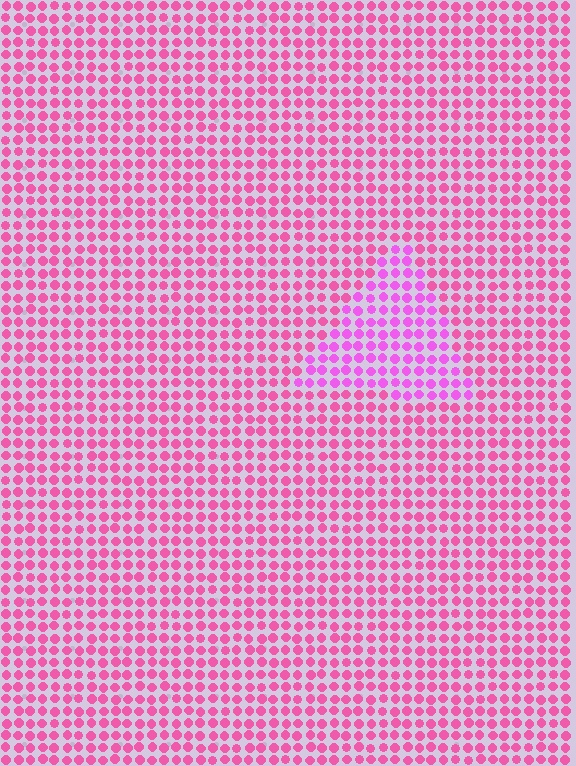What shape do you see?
I see a triangle.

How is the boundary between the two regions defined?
The boundary is defined purely by a slight shift in hue (about 27 degrees). Spacing, size, and orientation are identical on both sides.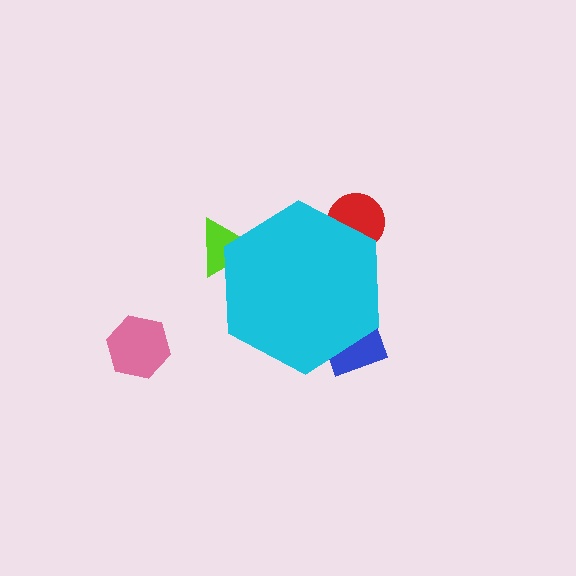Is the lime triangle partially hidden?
Yes, the lime triangle is partially hidden behind the cyan hexagon.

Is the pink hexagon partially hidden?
No, the pink hexagon is fully visible.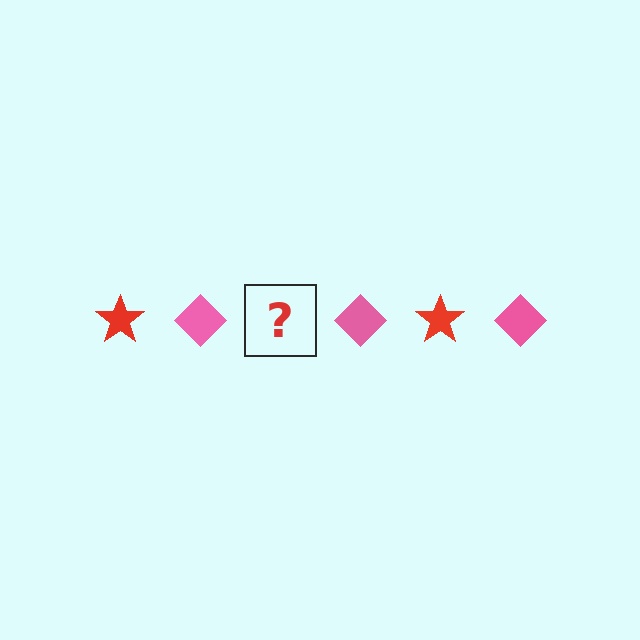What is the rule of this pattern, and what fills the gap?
The rule is that the pattern alternates between red star and pink diamond. The gap should be filled with a red star.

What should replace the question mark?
The question mark should be replaced with a red star.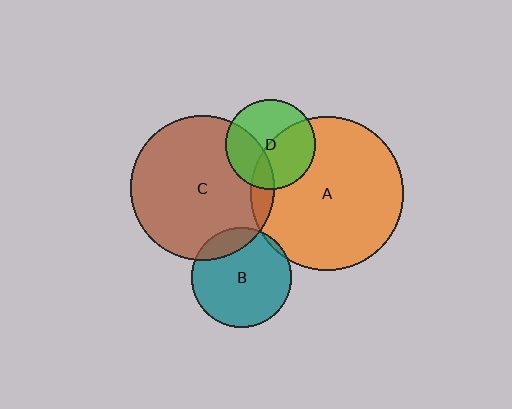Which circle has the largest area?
Circle A (orange).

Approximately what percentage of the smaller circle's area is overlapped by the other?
Approximately 5%.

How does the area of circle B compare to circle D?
Approximately 1.3 times.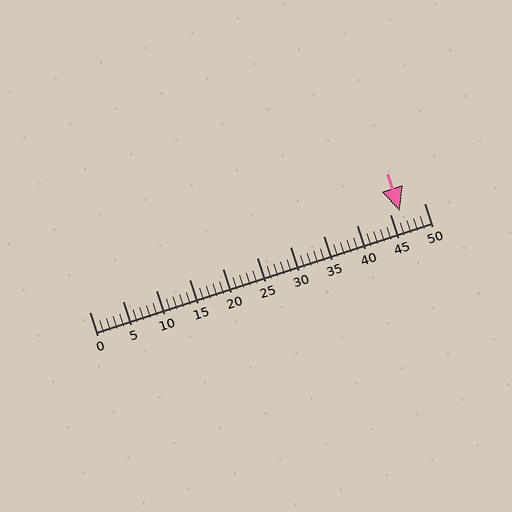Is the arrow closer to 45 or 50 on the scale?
The arrow is closer to 45.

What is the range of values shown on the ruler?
The ruler shows values from 0 to 50.